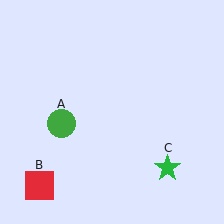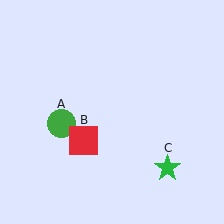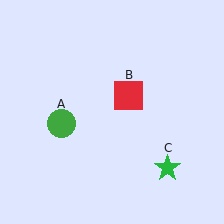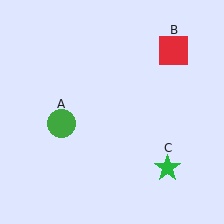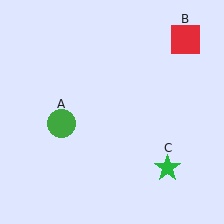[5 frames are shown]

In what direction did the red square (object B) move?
The red square (object B) moved up and to the right.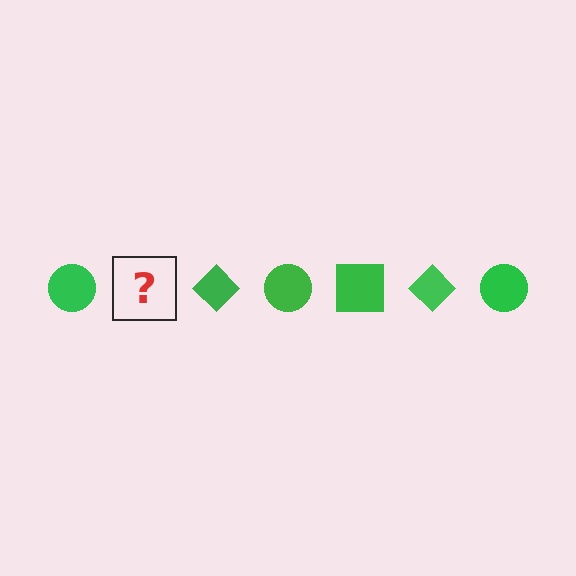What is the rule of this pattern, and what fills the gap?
The rule is that the pattern cycles through circle, square, diamond shapes in green. The gap should be filled with a green square.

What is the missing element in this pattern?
The missing element is a green square.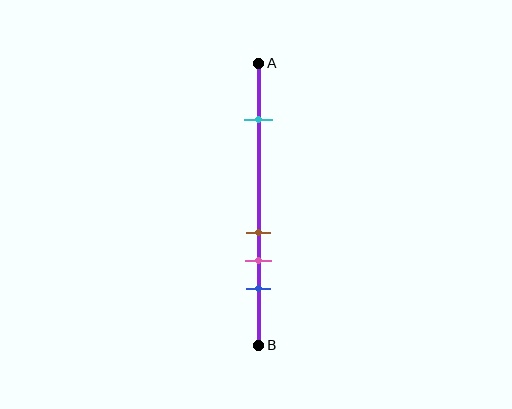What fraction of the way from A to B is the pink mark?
The pink mark is approximately 70% (0.7) of the way from A to B.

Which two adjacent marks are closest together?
The brown and pink marks are the closest adjacent pair.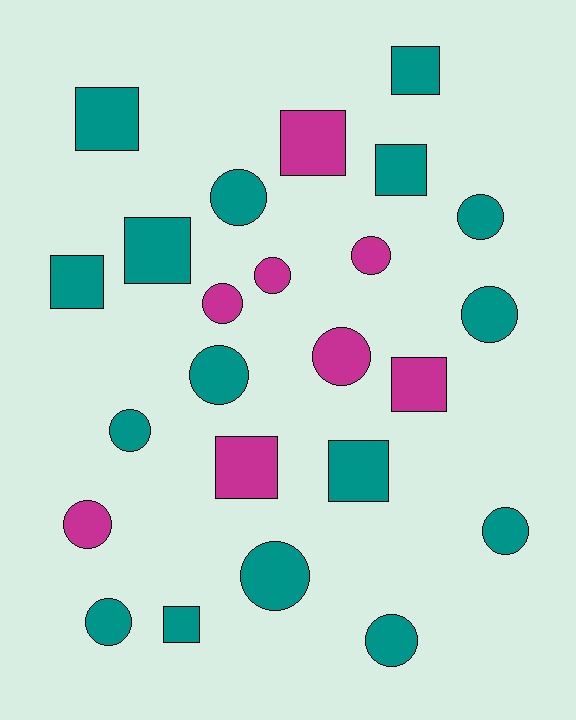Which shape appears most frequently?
Circle, with 14 objects.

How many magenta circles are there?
There are 5 magenta circles.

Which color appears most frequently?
Teal, with 16 objects.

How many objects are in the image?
There are 24 objects.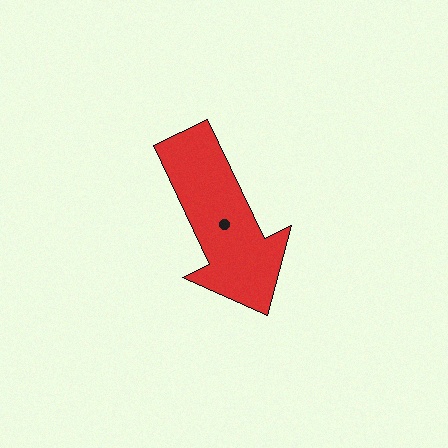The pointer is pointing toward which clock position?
Roughly 5 o'clock.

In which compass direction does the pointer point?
Southeast.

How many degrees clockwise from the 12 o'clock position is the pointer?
Approximately 155 degrees.